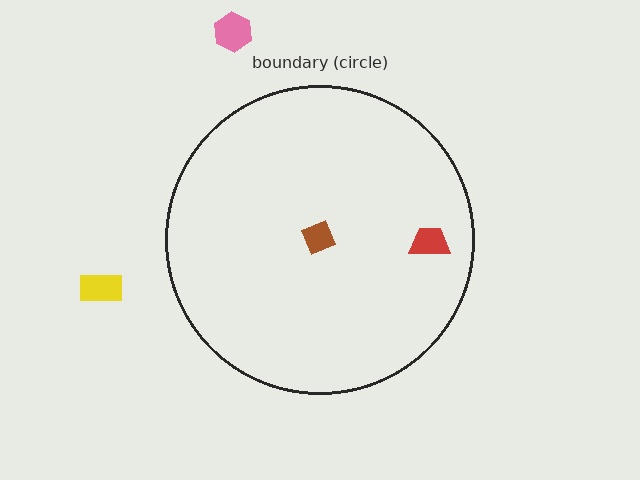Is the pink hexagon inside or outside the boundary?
Outside.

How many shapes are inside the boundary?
2 inside, 2 outside.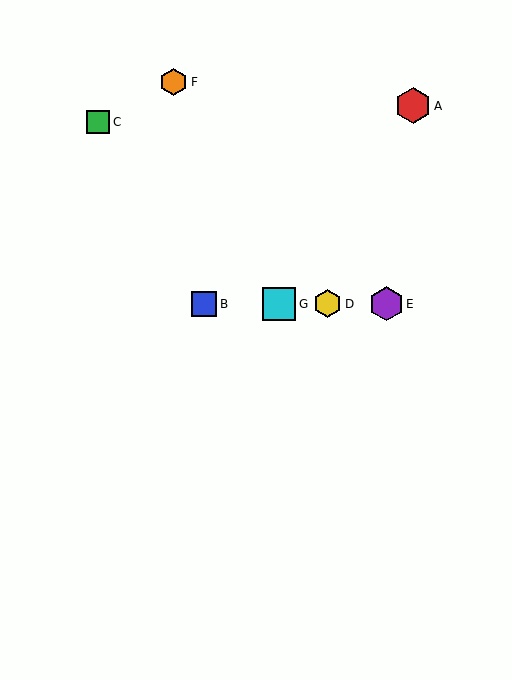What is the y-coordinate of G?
Object G is at y≈304.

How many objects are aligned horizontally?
4 objects (B, D, E, G) are aligned horizontally.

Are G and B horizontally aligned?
Yes, both are at y≈304.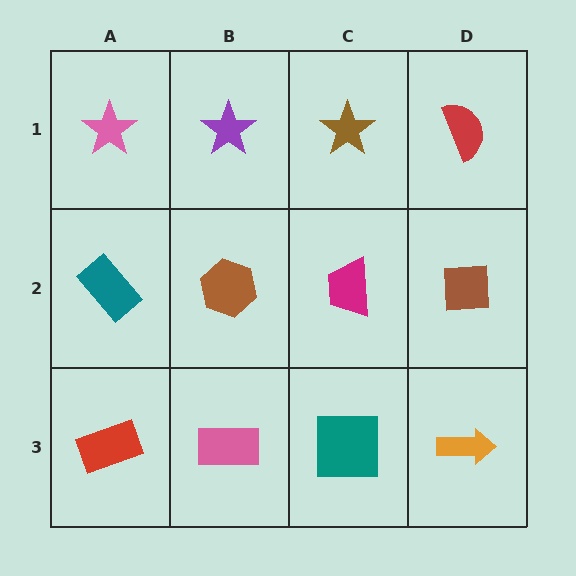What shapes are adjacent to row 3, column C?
A magenta trapezoid (row 2, column C), a pink rectangle (row 3, column B), an orange arrow (row 3, column D).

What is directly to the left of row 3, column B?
A red rectangle.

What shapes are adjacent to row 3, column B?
A brown hexagon (row 2, column B), a red rectangle (row 3, column A), a teal square (row 3, column C).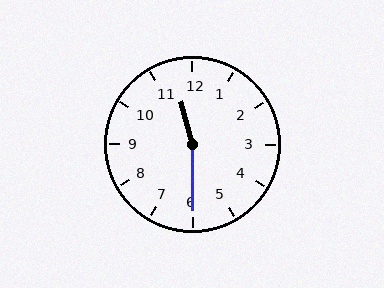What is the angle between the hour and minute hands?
Approximately 165 degrees.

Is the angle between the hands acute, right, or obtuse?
It is obtuse.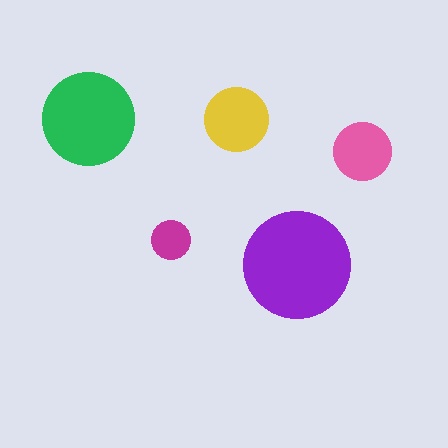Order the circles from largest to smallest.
the purple one, the green one, the yellow one, the pink one, the magenta one.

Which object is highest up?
The green circle is topmost.